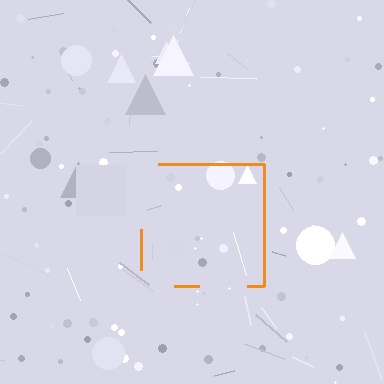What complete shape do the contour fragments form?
The contour fragments form a square.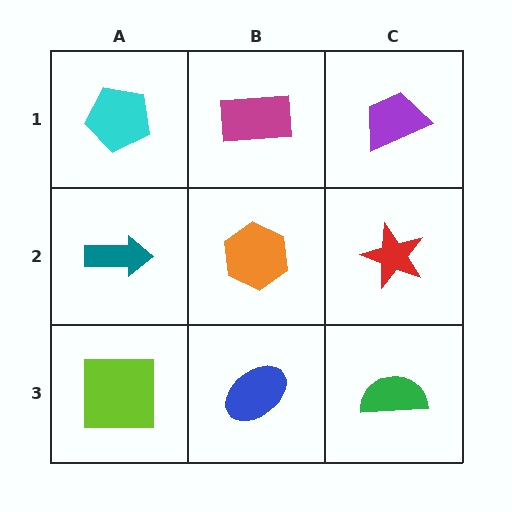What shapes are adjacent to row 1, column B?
An orange hexagon (row 2, column B), a cyan pentagon (row 1, column A), a purple trapezoid (row 1, column C).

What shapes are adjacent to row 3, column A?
A teal arrow (row 2, column A), a blue ellipse (row 3, column B).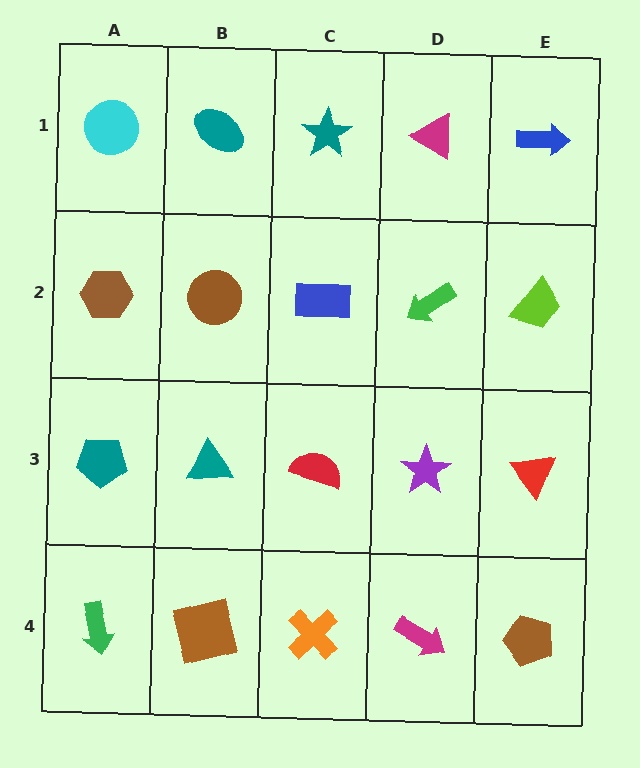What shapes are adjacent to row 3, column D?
A green arrow (row 2, column D), a magenta arrow (row 4, column D), a red semicircle (row 3, column C), a red triangle (row 3, column E).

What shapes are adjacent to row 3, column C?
A blue rectangle (row 2, column C), an orange cross (row 4, column C), a teal triangle (row 3, column B), a purple star (row 3, column D).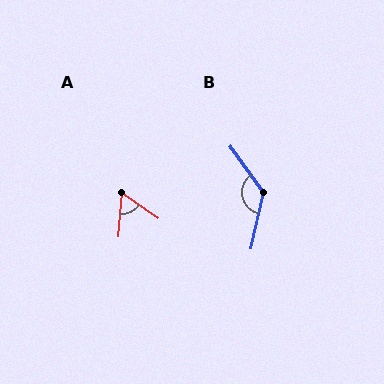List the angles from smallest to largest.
A (59°), B (131°).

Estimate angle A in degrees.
Approximately 59 degrees.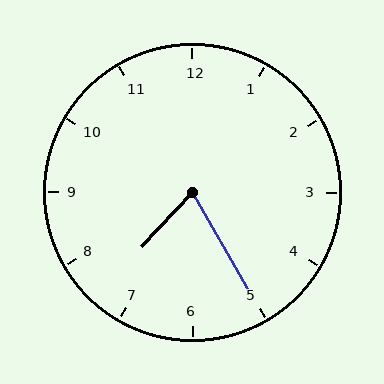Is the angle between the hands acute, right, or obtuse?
It is acute.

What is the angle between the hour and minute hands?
Approximately 72 degrees.